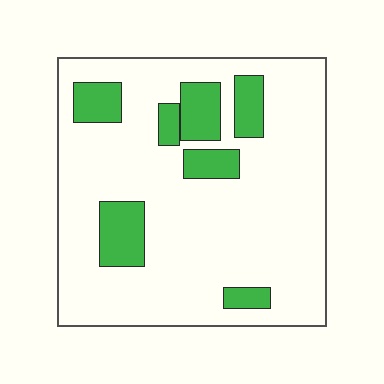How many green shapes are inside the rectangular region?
7.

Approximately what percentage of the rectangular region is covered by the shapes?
Approximately 20%.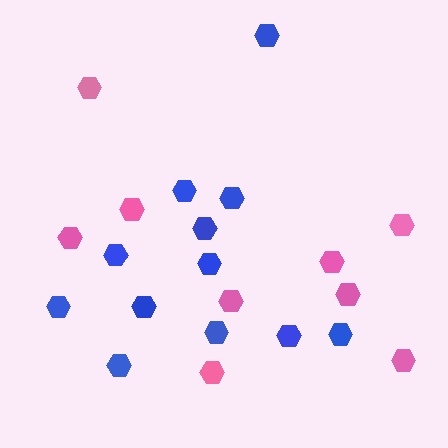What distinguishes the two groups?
There are 2 groups: one group of pink hexagons (9) and one group of blue hexagons (12).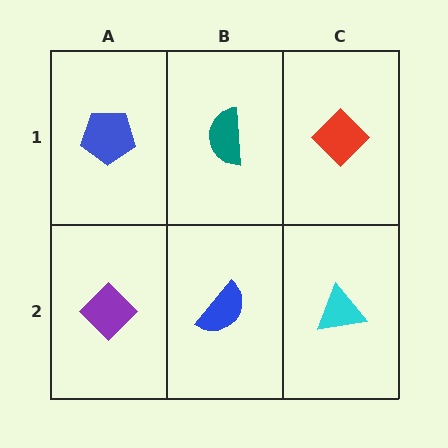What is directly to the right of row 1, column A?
A teal semicircle.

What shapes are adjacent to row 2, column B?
A teal semicircle (row 1, column B), a purple diamond (row 2, column A), a cyan triangle (row 2, column C).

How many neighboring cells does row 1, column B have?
3.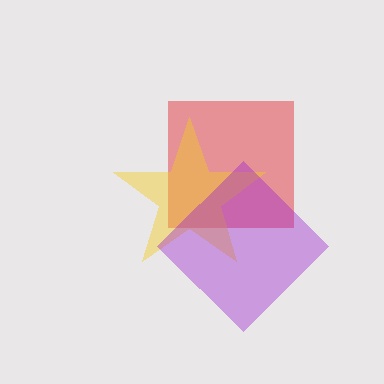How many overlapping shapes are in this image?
There are 3 overlapping shapes in the image.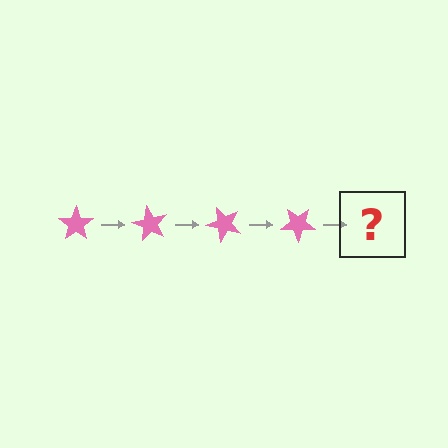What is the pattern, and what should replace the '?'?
The pattern is that the star rotates 60 degrees each step. The '?' should be a pink star rotated 240 degrees.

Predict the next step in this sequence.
The next step is a pink star rotated 240 degrees.